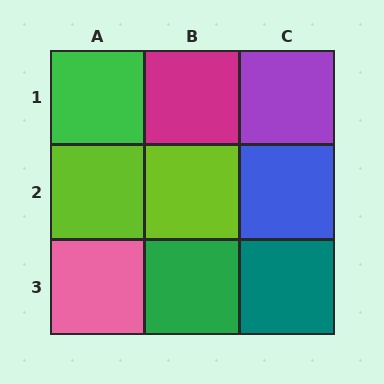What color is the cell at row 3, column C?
Teal.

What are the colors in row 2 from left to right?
Lime, lime, blue.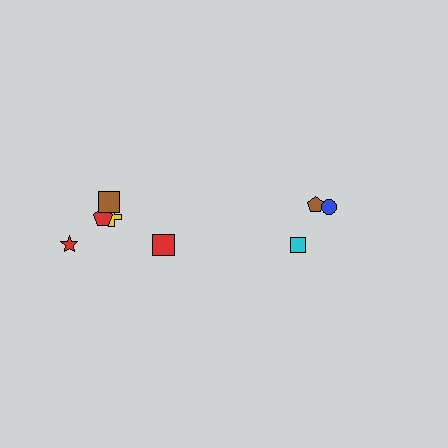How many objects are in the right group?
There are 3 objects.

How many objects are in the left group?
There are 5 objects.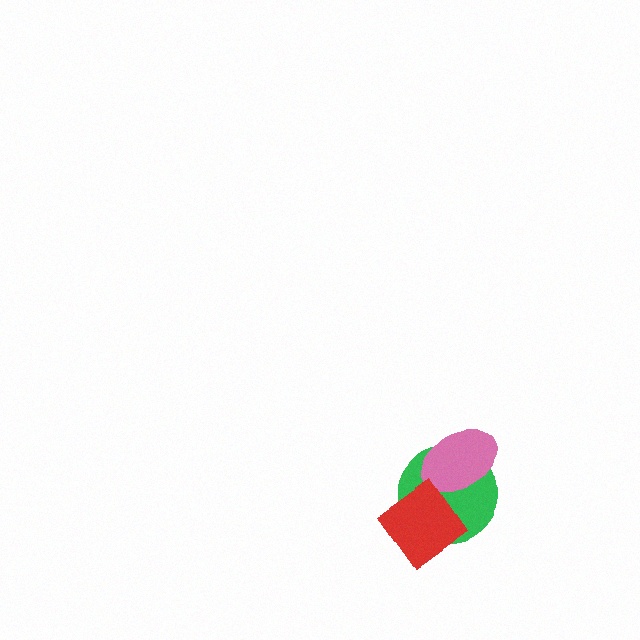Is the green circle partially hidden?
Yes, it is partially covered by another shape.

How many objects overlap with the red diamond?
2 objects overlap with the red diamond.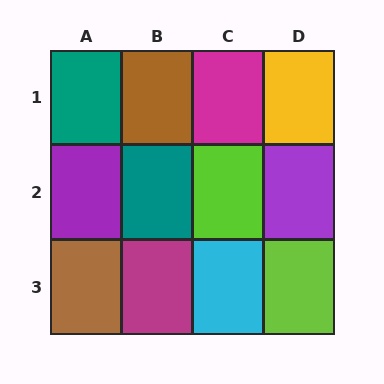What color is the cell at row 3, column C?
Cyan.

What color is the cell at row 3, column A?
Brown.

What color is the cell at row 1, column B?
Brown.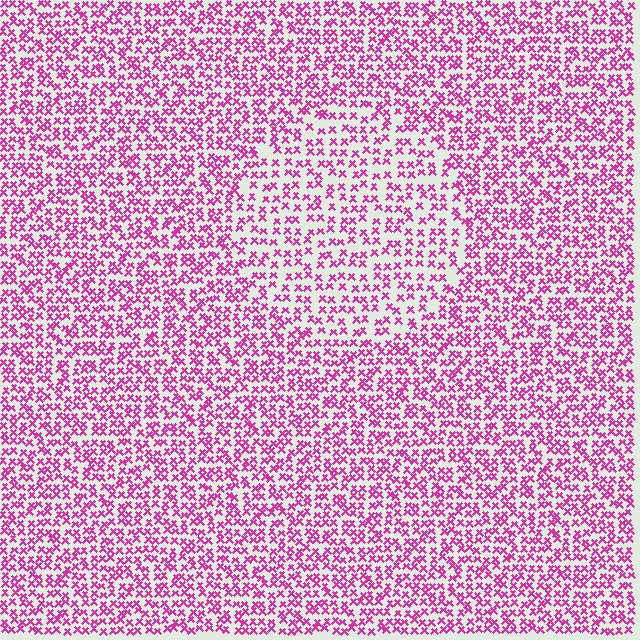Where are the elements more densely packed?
The elements are more densely packed outside the circle boundary.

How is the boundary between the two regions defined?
The boundary is defined by a change in element density (approximately 1.6x ratio). All elements are the same color, size, and shape.